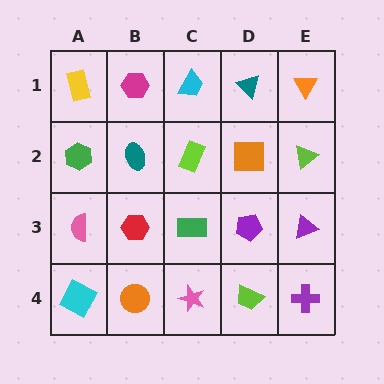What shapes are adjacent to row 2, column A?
A yellow rectangle (row 1, column A), a pink semicircle (row 3, column A), a teal ellipse (row 2, column B).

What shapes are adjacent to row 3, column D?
An orange square (row 2, column D), a lime trapezoid (row 4, column D), a green rectangle (row 3, column C), a purple triangle (row 3, column E).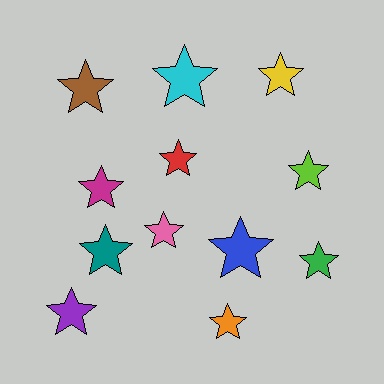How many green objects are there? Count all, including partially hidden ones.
There is 1 green object.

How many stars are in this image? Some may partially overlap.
There are 12 stars.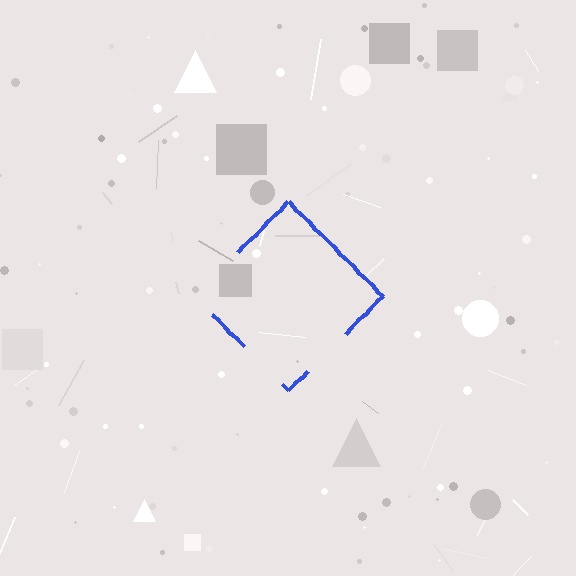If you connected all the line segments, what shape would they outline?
They would outline a diamond.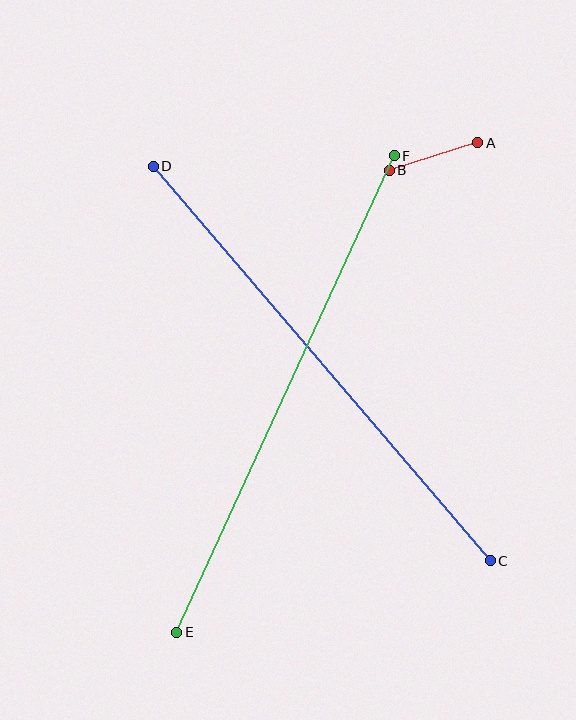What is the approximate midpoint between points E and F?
The midpoint is at approximately (285, 394) pixels.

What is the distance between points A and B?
The distance is approximately 93 pixels.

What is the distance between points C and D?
The distance is approximately 519 pixels.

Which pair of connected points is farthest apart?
Points E and F are farthest apart.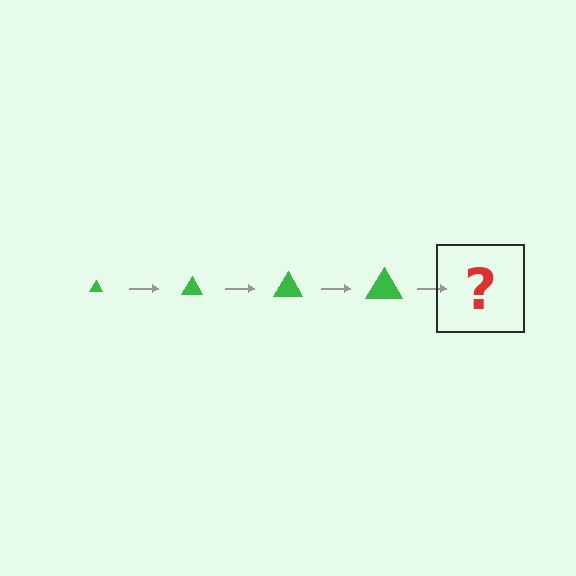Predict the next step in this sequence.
The next step is a green triangle, larger than the previous one.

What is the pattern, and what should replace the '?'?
The pattern is that the triangle gets progressively larger each step. The '?' should be a green triangle, larger than the previous one.